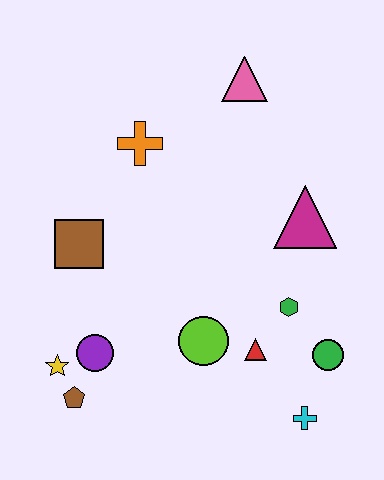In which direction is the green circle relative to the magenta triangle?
The green circle is below the magenta triangle.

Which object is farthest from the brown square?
The cyan cross is farthest from the brown square.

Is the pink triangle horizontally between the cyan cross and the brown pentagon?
Yes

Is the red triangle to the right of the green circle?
No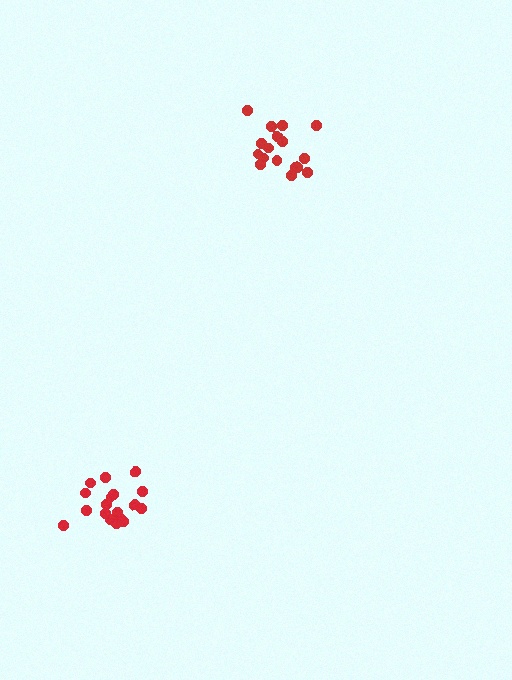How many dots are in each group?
Group 1: 17 dots, Group 2: 18 dots (35 total).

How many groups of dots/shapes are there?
There are 2 groups.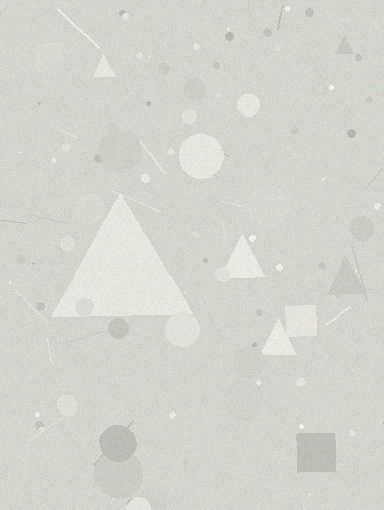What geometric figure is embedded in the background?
A triangle is embedded in the background.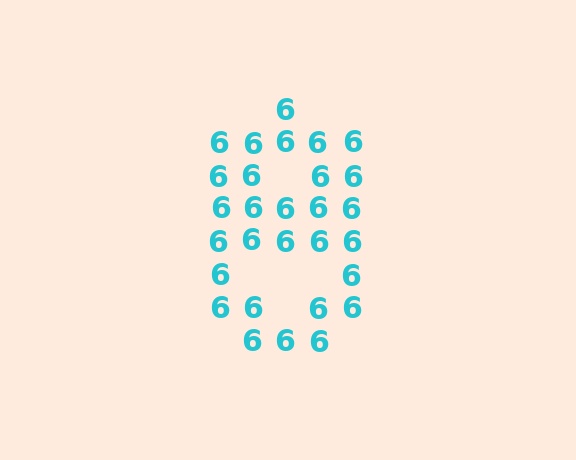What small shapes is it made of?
It is made of small digit 6's.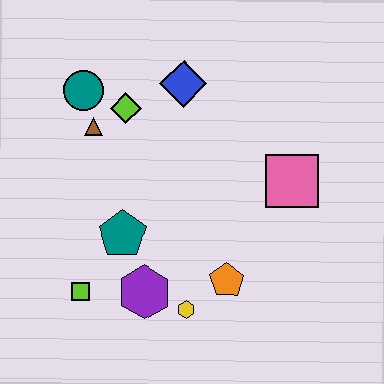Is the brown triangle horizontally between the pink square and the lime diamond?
No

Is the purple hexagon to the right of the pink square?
No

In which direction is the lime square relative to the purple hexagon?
The lime square is to the left of the purple hexagon.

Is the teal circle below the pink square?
No